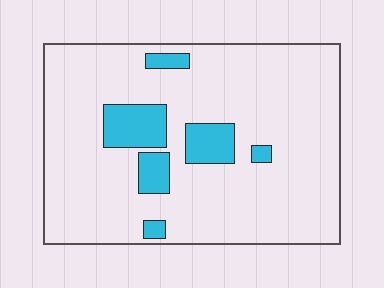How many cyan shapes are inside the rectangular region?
6.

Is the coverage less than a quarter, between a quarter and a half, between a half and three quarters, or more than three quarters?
Less than a quarter.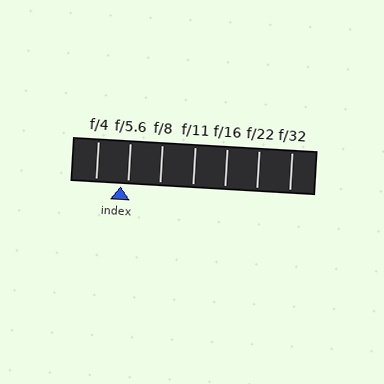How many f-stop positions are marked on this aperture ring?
There are 7 f-stop positions marked.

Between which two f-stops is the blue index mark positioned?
The index mark is between f/4 and f/5.6.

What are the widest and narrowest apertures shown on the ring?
The widest aperture shown is f/4 and the narrowest is f/32.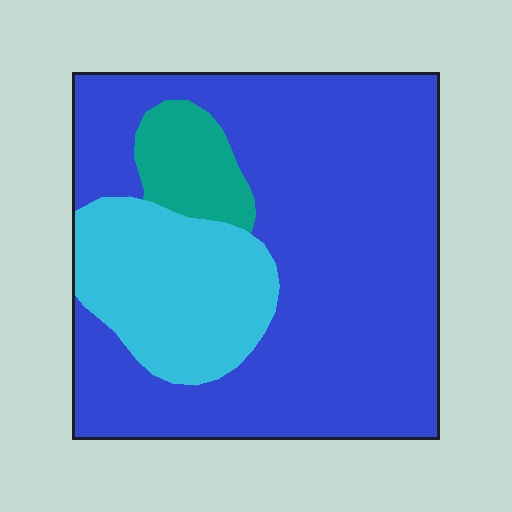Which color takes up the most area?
Blue, at roughly 70%.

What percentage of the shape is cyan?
Cyan covers 21% of the shape.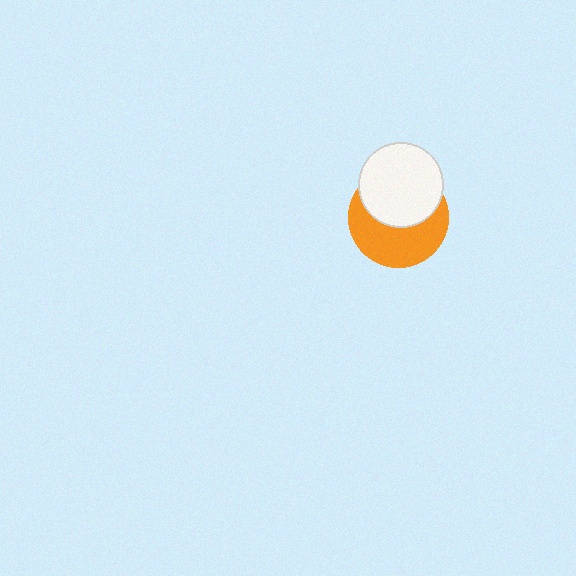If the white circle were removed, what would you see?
You would see the complete orange circle.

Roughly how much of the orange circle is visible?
About half of it is visible (roughly 52%).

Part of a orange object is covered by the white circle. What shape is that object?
It is a circle.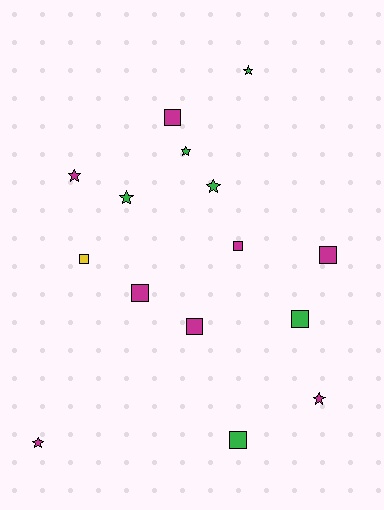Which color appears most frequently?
Magenta, with 8 objects.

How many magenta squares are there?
There are 5 magenta squares.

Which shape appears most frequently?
Square, with 8 objects.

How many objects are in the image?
There are 15 objects.